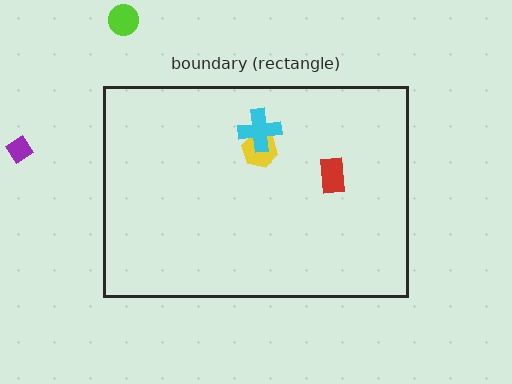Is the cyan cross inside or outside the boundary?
Inside.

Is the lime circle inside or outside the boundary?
Outside.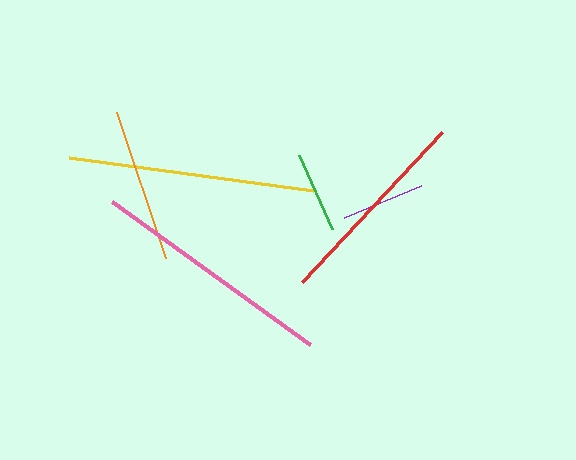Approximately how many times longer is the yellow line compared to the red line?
The yellow line is approximately 1.2 times the length of the red line.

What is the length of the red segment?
The red segment is approximately 205 pixels long.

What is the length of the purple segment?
The purple segment is approximately 83 pixels long.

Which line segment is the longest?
The yellow line is the longest at approximately 247 pixels.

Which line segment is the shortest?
The green line is the shortest at approximately 81 pixels.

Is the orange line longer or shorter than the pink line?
The pink line is longer than the orange line.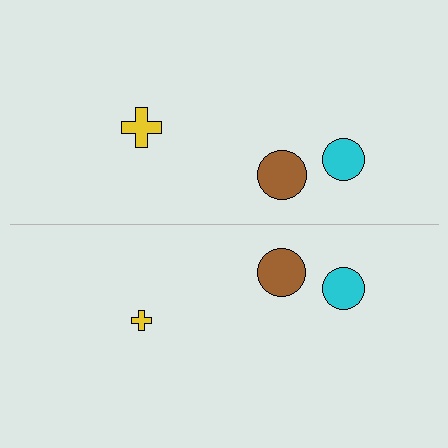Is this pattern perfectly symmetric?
No, the pattern is not perfectly symmetric. The yellow cross on the bottom side has a different size than its mirror counterpart.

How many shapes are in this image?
There are 6 shapes in this image.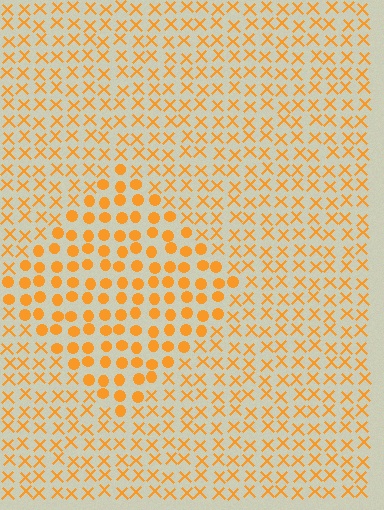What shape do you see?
I see a diamond.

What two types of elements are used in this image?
The image uses circles inside the diamond region and X marks outside it.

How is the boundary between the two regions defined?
The boundary is defined by a change in element shape: circles inside vs. X marks outside. All elements share the same color and spacing.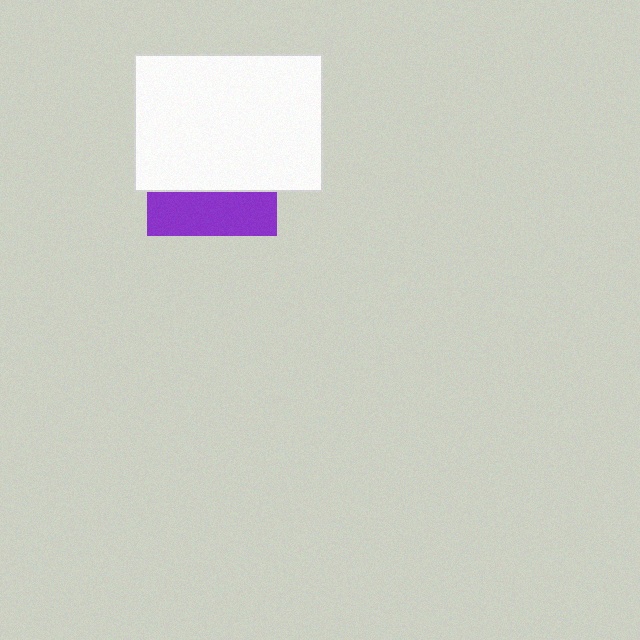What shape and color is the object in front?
The object in front is a white rectangle.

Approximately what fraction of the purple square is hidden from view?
Roughly 66% of the purple square is hidden behind the white rectangle.